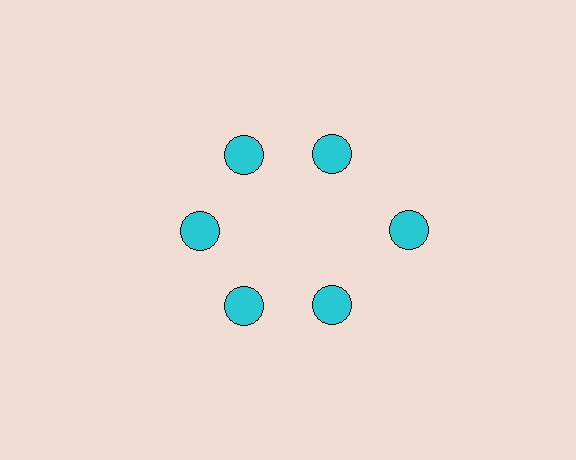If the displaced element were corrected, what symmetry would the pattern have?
It would have 6-fold rotational symmetry — the pattern would map onto itself every 60 degrees.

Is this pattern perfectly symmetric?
No. The 6 cyan circles are arranged in a ring, but one element near the 3 o'clock position is pushed outward from the center, breaking the 6-fold rotational symmetry.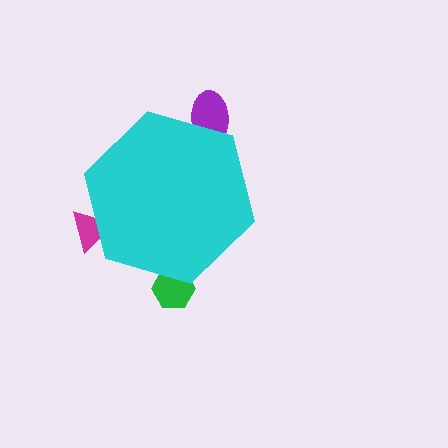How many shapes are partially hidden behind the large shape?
3 shapes are partially hidden.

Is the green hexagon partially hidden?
Yes, the green hexagon is partially hidden behind the cyan hexagon.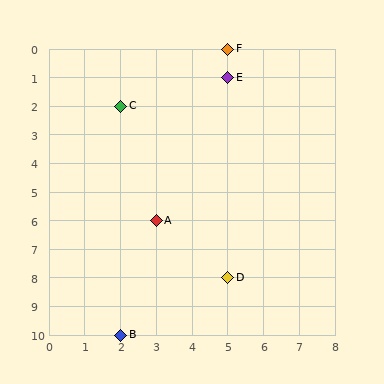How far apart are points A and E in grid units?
Points A and E are 2 columns and 5 rows apart (about 5.4 grid units diagonally).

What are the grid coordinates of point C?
Point C is at grid coordinates (2, 2).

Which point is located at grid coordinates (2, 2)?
Point C is at (2, 2).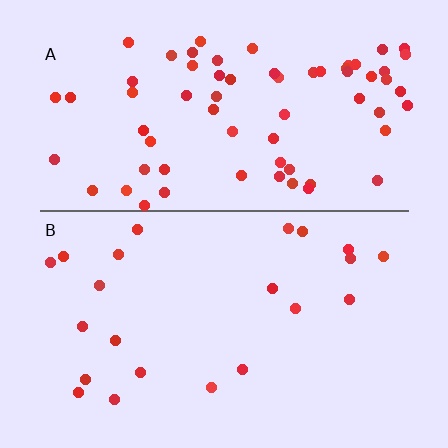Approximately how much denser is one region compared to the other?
Approximately 3.0× — region A over region B.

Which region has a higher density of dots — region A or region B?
A (the top).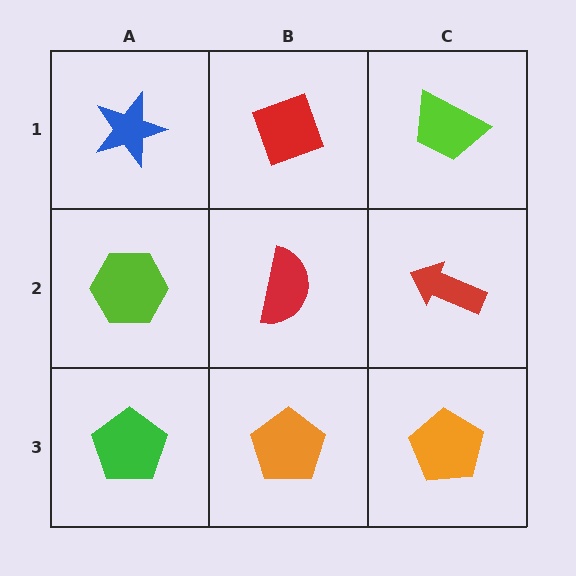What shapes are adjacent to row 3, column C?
A red arrow (row 2, column C), an orange pentagon (row 3, column B).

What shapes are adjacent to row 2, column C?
A lime trapezoid (row 1, column C), an orange pentagon (row 3, column C), a red semicircle (row 2, column B).